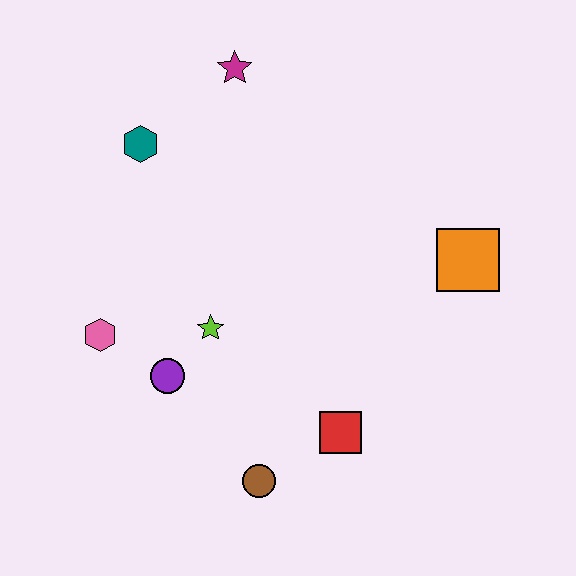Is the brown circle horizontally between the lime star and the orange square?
Yes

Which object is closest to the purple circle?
The lime star is closest to the purple circle.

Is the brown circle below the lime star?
Yes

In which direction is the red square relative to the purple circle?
The red square is to the right of the purple circle.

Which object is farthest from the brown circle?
The magenta star is farthest from the brown circle.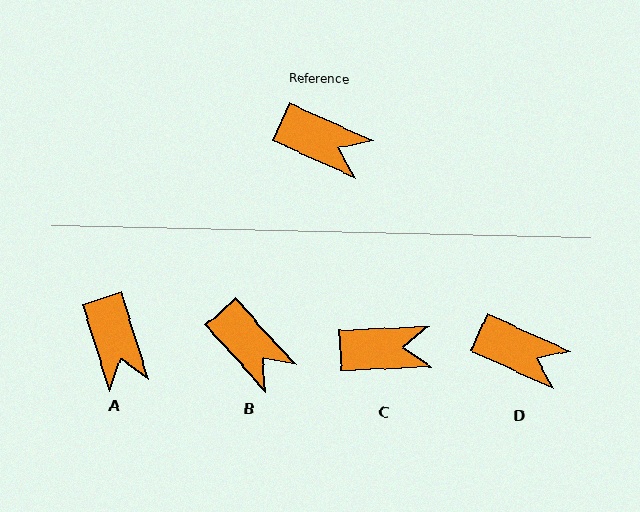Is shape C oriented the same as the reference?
No, it is off by about 27 degrees.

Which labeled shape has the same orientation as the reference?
D.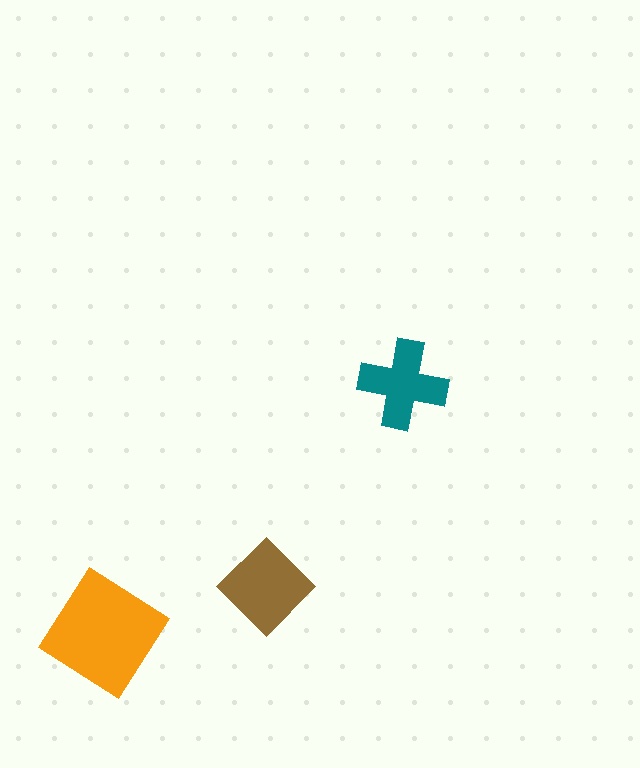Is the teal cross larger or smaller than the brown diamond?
Smaller.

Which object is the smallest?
The teal cross.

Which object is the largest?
The orange diamond.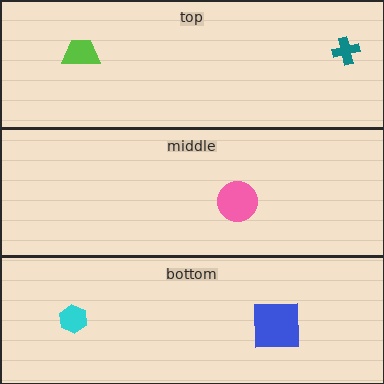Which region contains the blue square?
The bottom region.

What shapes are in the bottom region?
The cyan hexagon, the blue square.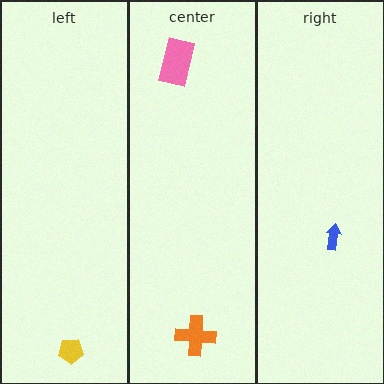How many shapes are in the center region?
2.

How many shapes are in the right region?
1.